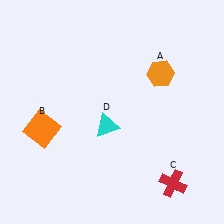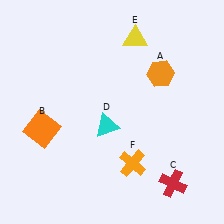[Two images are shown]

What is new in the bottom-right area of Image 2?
An orange cross (F) was added in the bottom-right area of Image 2.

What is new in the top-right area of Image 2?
A yellow triangle (E) was added in the top-right area of Image 2.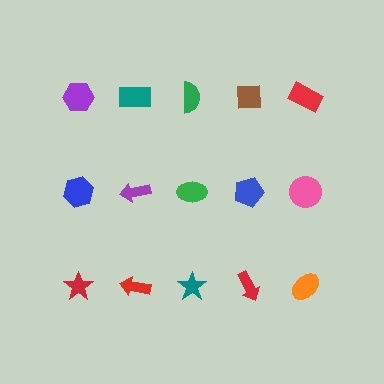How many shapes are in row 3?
5 shapes.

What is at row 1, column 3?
A green semicircle.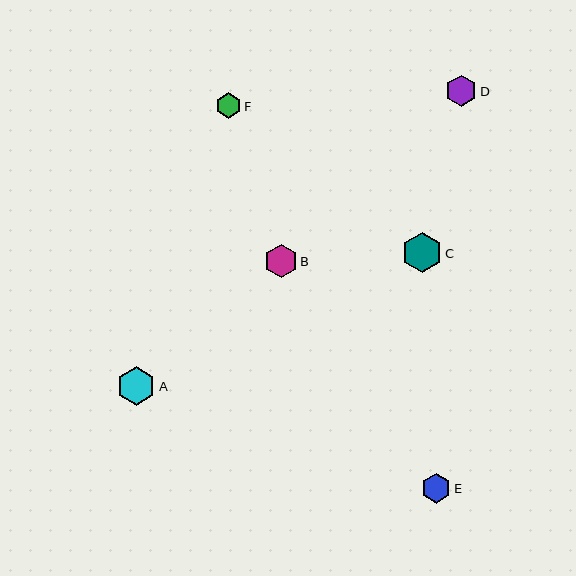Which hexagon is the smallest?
Hexagon F is the smallest with a size of approximately 26 pixels.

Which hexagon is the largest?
Hexagon C is the largest with a size of approximately 40 pixels.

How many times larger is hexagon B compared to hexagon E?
Hexagon B is approximately 1.1 times the size of hexagon E.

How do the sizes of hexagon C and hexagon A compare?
Hexagon C and hexagon A are approximately the same size.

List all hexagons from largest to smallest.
From largest to smallest: C, A, B, D, E, F.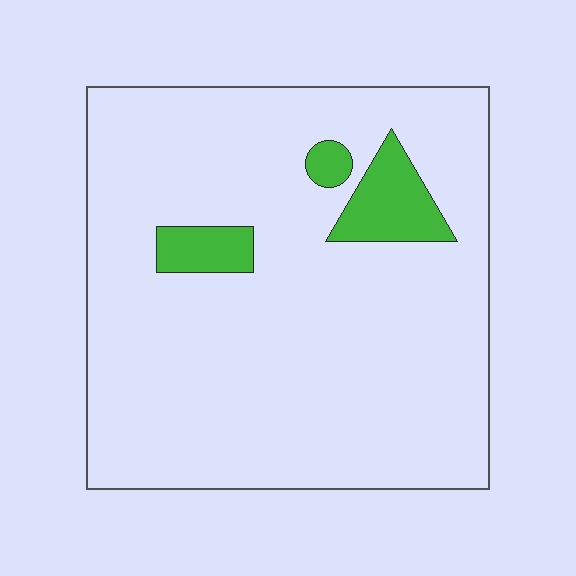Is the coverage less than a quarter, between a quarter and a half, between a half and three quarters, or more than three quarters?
Less than a quarter.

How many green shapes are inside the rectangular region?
3.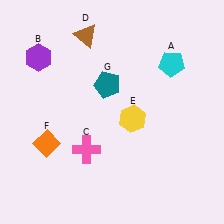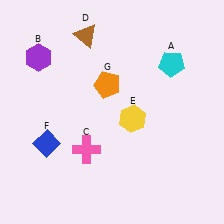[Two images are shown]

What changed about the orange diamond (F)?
In Image 1, F is orange. In Image 2, it changed to blue.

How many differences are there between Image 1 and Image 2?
There are 2 differences between the two images.